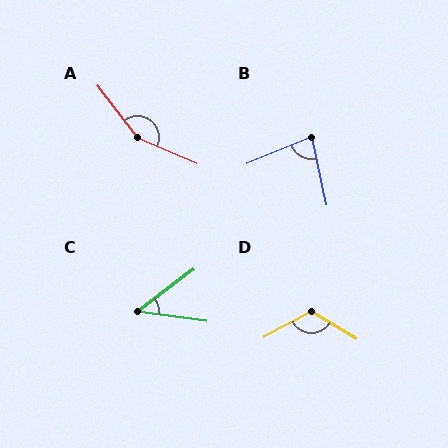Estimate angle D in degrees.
Approximately 121 degrees.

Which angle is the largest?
A, at approximately 151 degrees.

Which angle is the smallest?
C, at approximately 45 degrees.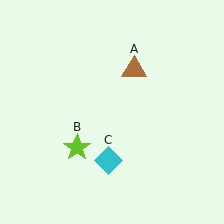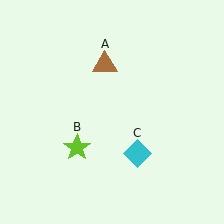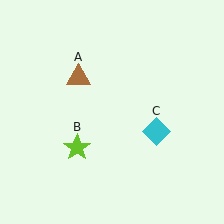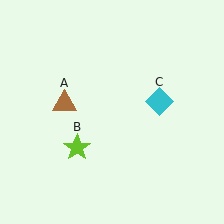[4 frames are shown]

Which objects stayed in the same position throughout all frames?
Lime star (object B) remained stationary.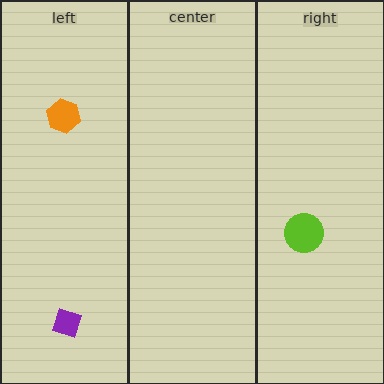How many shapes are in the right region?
1.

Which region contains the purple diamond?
The left region.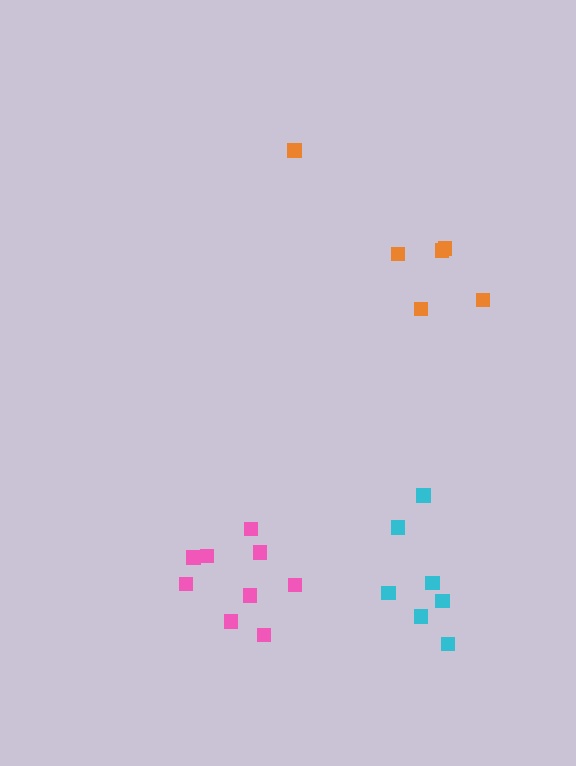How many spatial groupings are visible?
There are 3 spatial groupings.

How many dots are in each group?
Group 1: 7 dots, Group 2: 6 dots, Group 3: 9 dots (22 total).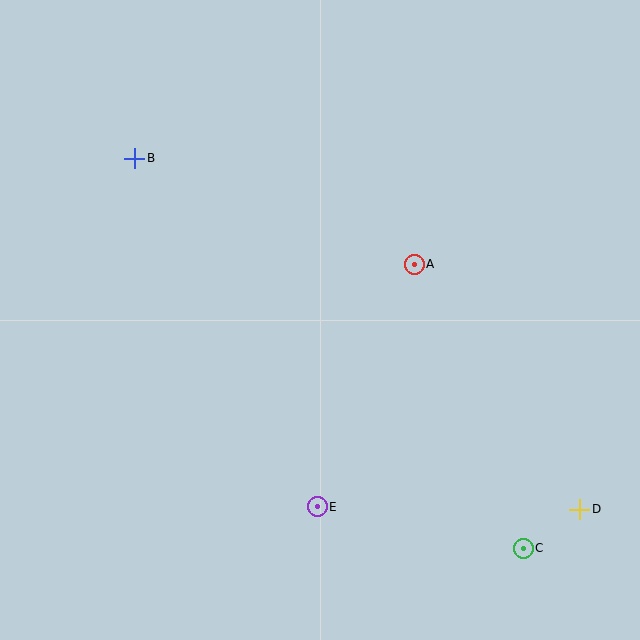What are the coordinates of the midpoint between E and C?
The midpoint between E and C is at (420, 528).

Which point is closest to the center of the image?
Point A at (414, 264) is closest to the center.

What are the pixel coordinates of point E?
Point E is at (317, 507).